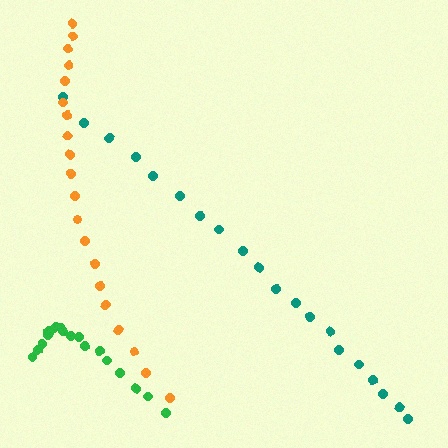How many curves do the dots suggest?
There are 3 distinct paths.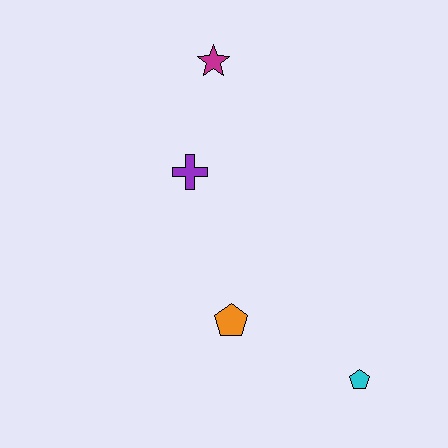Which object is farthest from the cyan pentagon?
The magenta star is farthest from the cyan pentagon.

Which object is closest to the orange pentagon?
The cyan pentagon is closest to the orange pentagon.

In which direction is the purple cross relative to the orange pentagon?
The purple cross is above the orange pentagon.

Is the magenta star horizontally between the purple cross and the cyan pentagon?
Yes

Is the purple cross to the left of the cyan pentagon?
Yes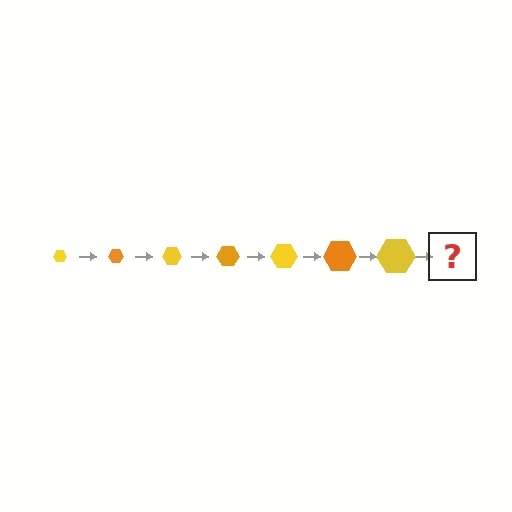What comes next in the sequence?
The next element should be an orange hexagon, larger than the previous one.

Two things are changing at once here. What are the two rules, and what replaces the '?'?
The two rules are that the hexagon grows larger each step and the color cycles through yellow and orange. The '?' should be an orange hexagon, larger than the previous one.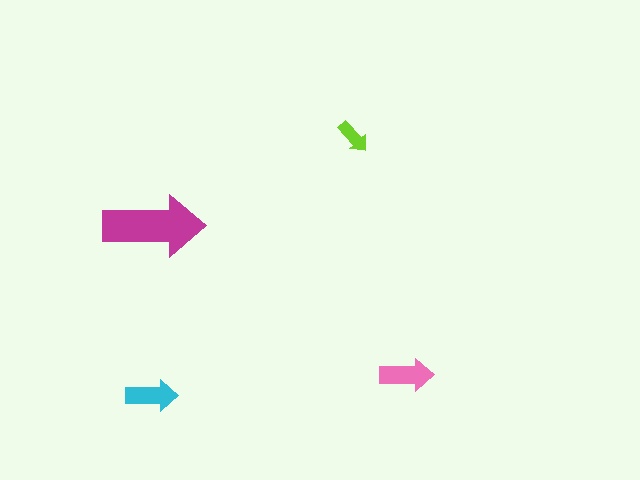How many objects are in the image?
There are 4 objects in the image.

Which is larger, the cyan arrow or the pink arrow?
The pink one.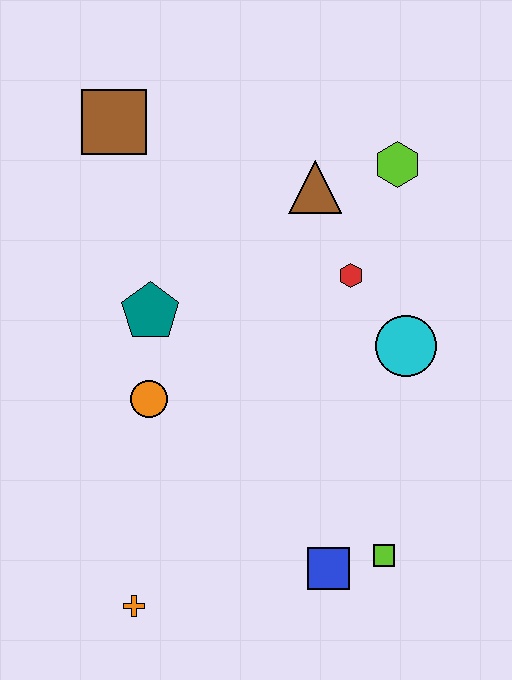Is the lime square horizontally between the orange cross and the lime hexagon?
Yes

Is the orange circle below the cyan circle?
Yes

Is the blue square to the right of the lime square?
No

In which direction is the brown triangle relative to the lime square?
The brown triangle is above the lime square.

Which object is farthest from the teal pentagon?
The lime square is farthest from the teal pentagon.